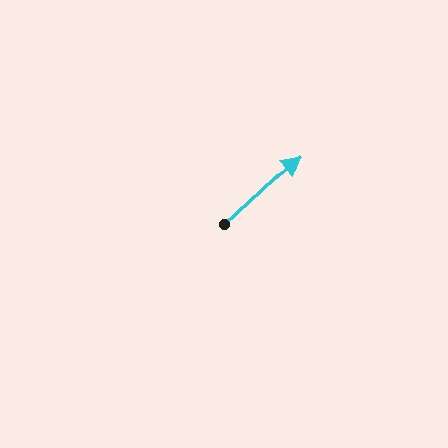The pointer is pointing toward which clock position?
Roughly 2 o'clock.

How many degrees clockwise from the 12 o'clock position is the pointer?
Approximately 48 degrees.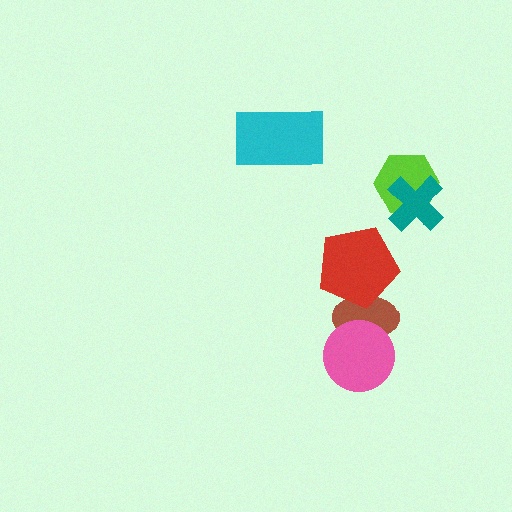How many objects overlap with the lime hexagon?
1 object overlaps with the lime hexagon.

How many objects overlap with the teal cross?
1 object overlaps with the teal cross.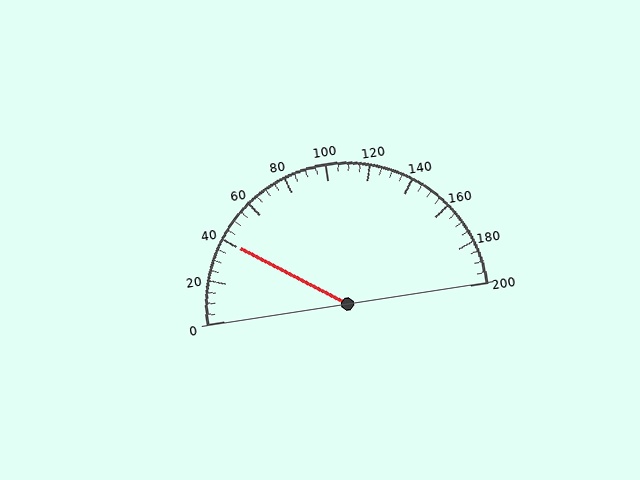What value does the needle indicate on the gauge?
The needle indicates approximately 40.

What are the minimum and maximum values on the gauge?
The gauge ranges from 0 to 200.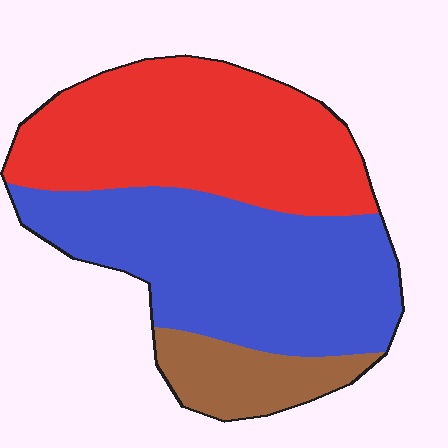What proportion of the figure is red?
Red covers roughly 40% of the figure.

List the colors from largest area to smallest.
From largest to smallest: blue, red, brown.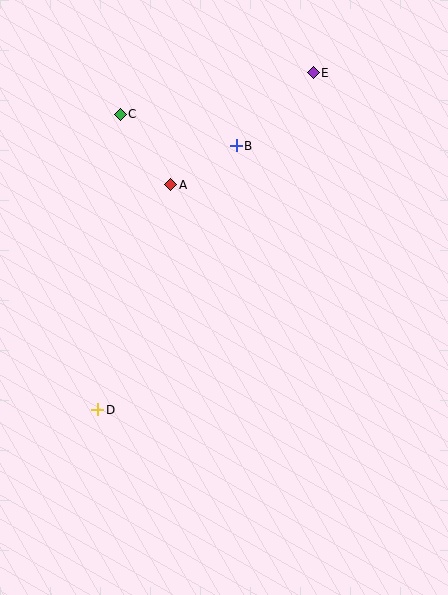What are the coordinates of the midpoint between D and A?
The midpoint between D and A is at (134, 297).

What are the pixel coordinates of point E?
Point E is at (313, 73).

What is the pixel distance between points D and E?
The distance between D and E is 400 pixels.